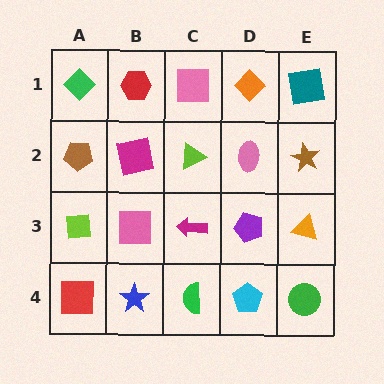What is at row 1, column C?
A pink square.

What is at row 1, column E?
A teal square.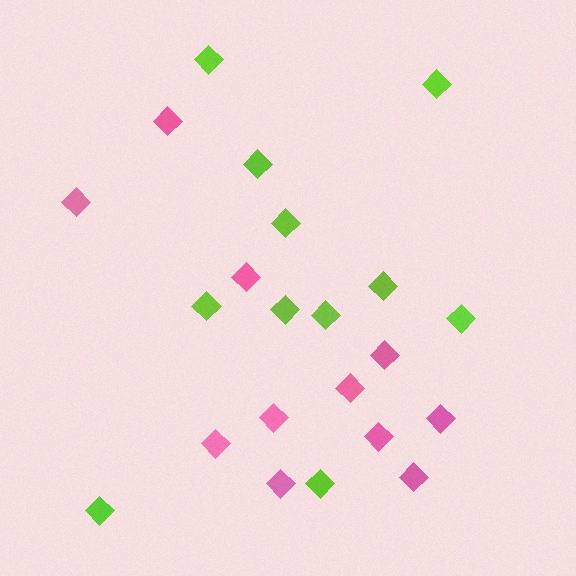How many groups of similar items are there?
There are 2 groups: one group of lime diamonds (11) and one group of pink diamonds (11).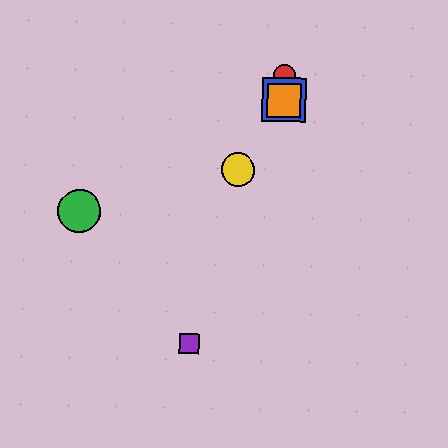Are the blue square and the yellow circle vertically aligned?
No, the blue square is at x≈284 and the yellow circle is at x≈238.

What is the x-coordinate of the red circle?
The red circle is at x≈285.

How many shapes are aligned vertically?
3 shapes (the red circle, the blue square, the orange square) are aligned vertically.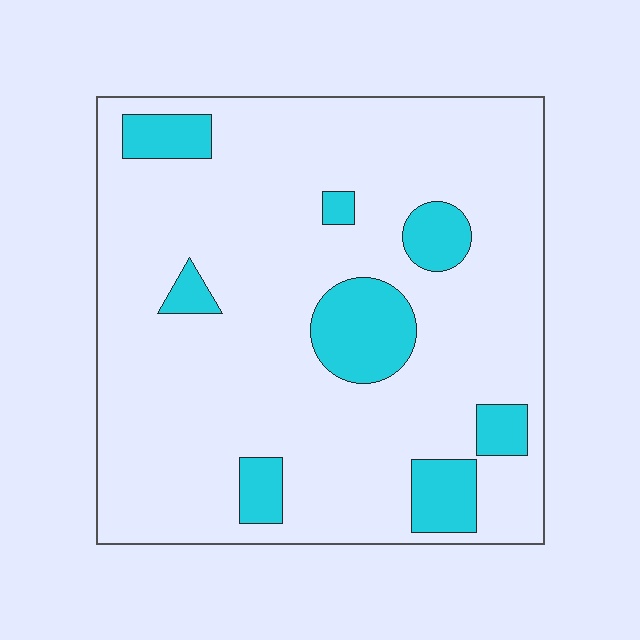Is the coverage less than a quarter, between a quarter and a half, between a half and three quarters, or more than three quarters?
Less than a quarter.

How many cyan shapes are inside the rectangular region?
8.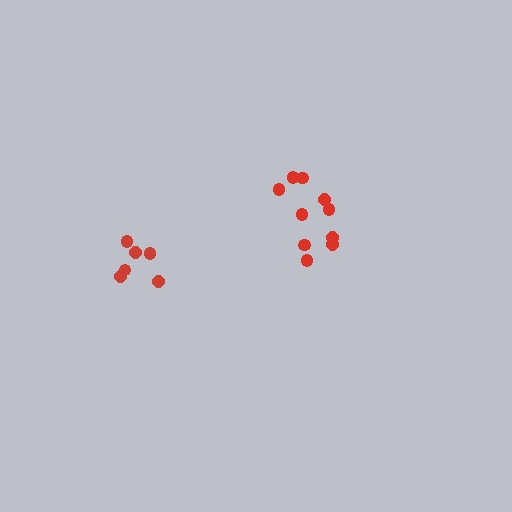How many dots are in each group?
Group 1: 10 dots, Group 2: 6 dots (16 total).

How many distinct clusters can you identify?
There are 2 distinct clusters.